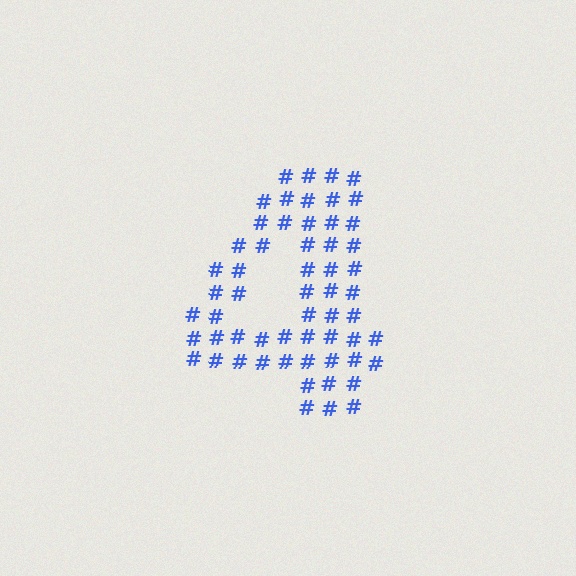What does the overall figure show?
The overall figure shows the digit 4.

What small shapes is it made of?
It is made of small hash symbols.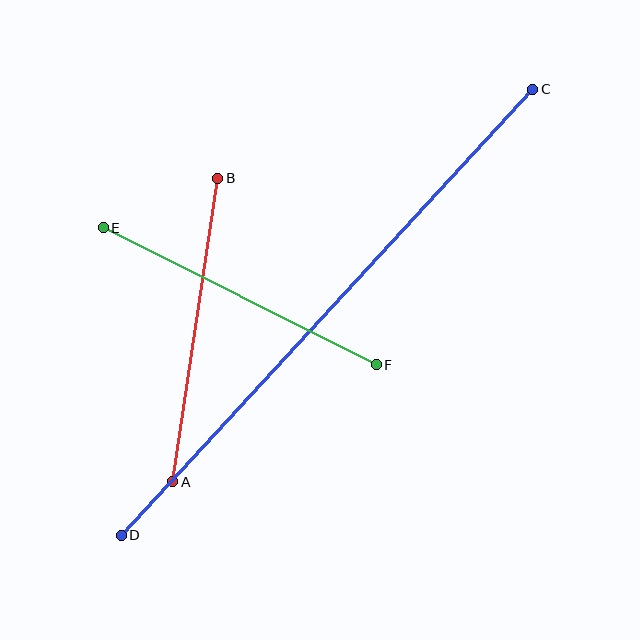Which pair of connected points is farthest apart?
Points C and D are farthest apart.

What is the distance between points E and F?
The distance is approximately 305 pixels.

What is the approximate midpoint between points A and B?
The midpoint is at approximately (195, 330) pixels.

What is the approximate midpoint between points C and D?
The midpoint is at approximately (327, 312) pixels.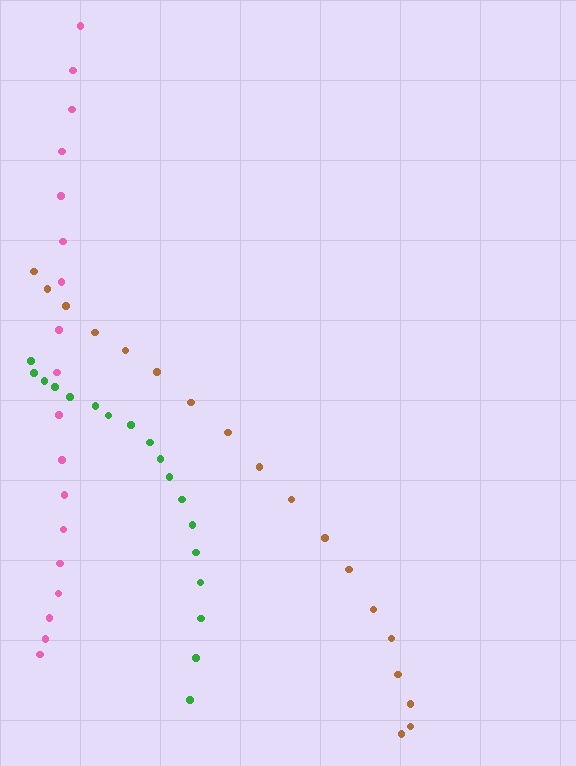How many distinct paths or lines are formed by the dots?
There are 3 distinct paths.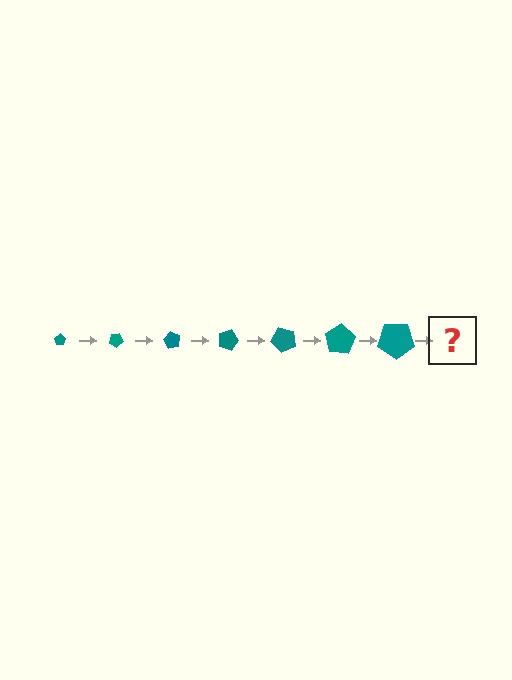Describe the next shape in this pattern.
It should be a pentagon, larger than the previous one and rotated 210 degrees from the start.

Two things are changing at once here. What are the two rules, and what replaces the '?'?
The two rules are that the pentagon grows larger each step and it rotates 30 degrees each step. The '?' should be a pentagon, larger than the previous one and rotated 210 degrees from the start.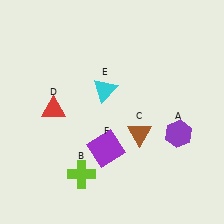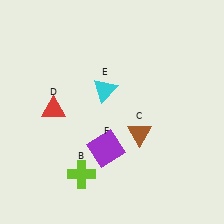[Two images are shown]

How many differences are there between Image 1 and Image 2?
There is 1 difference between the two images.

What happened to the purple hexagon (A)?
The purple hexagon (A) was removed in Image 2. It was in the bottom-right area of Image 1.